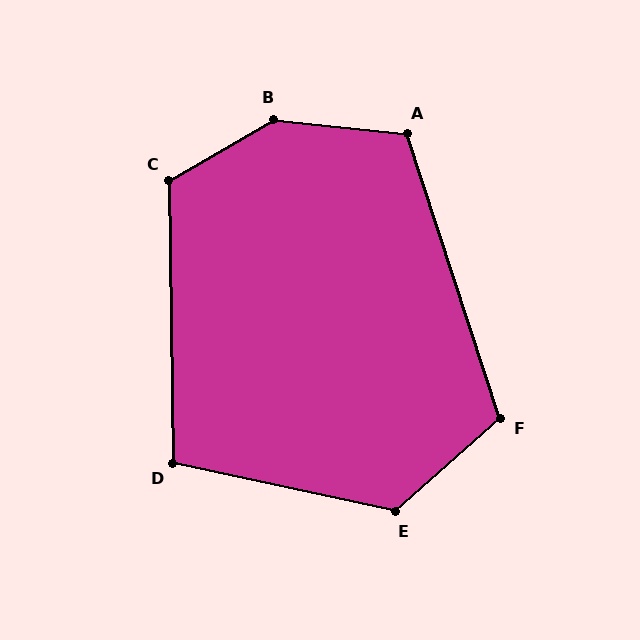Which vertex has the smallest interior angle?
D, at approximately 103 degrees.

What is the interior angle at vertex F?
Approximately 113 degrees (obtuse).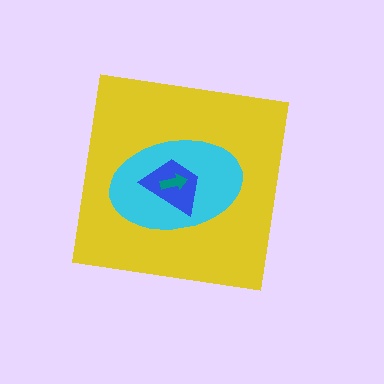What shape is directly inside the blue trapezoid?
The teal arrow.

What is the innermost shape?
The teal arrow.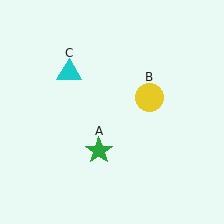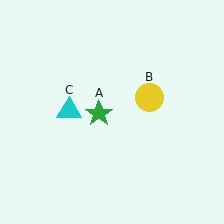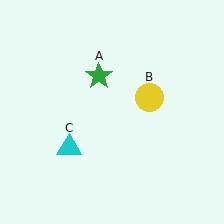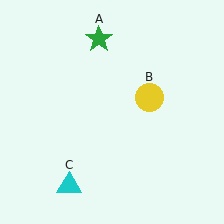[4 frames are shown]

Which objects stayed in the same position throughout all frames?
Yellow circle (object B) remained stationary.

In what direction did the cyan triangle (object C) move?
The cyan triangle (object C) moved down.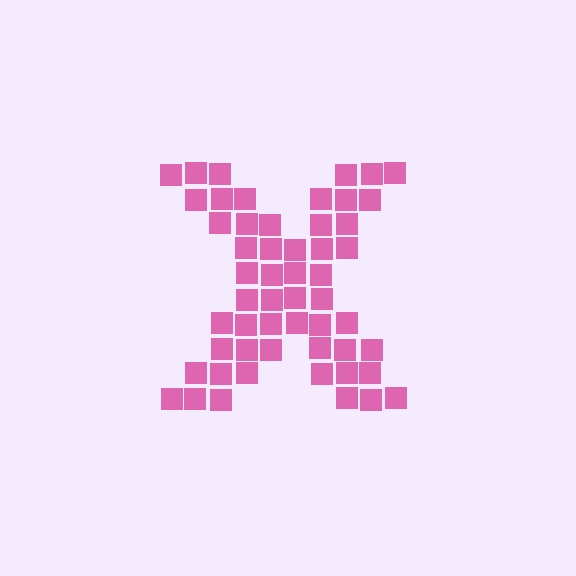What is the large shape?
The large shape is the letter X.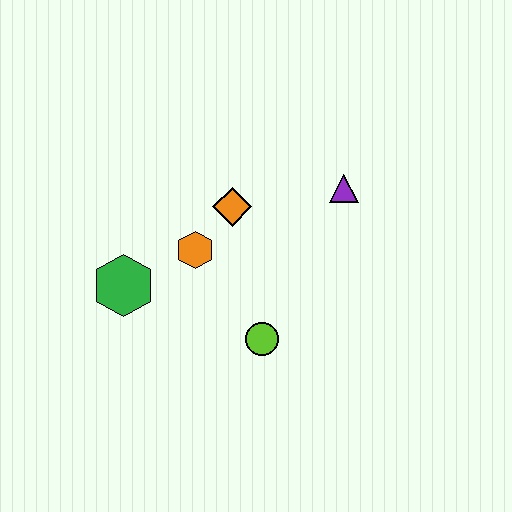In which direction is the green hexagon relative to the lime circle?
The green hexagon is to the left of the lime circle.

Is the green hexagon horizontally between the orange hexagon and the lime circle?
No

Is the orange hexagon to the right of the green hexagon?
Yes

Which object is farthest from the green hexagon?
The purple triangle is farthest from the green hexagon.